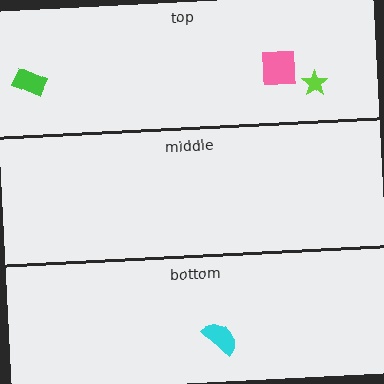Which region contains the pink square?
The top region.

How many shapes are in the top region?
3.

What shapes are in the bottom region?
The cyan semicircle.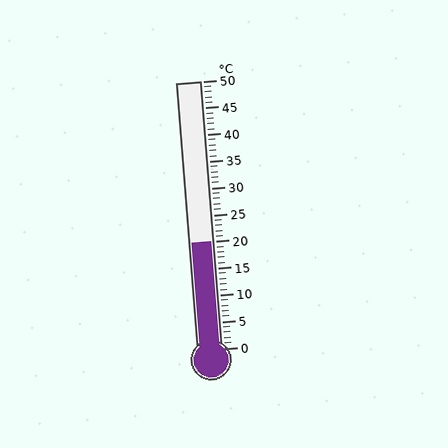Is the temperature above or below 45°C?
The temperature is below 45°C.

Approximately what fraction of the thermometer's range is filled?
The thermometer is filled to approximately 40% of its range.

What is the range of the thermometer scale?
The thermometer scale ranges from 0°C to 50°C.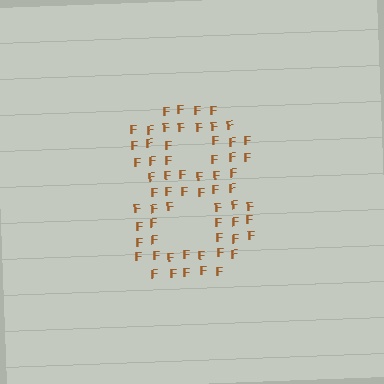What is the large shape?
The large shape is the digit 8.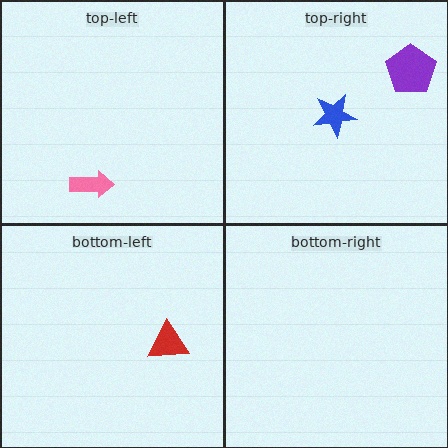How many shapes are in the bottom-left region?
1.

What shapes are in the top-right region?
The blue star, the purple pentagon.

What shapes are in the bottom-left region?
The red triangle.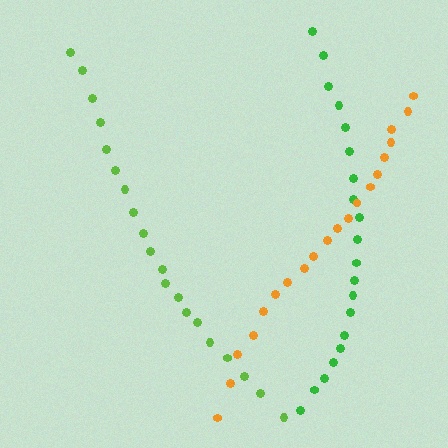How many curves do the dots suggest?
There are 3 distinct paths.